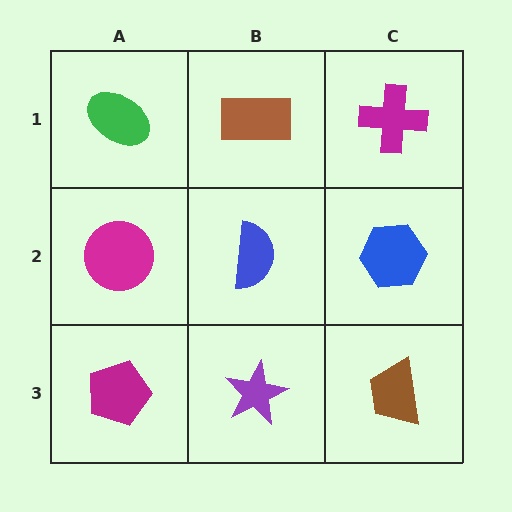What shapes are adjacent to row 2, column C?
A magenta cross (row 1, column C), a brown trapezoid (row 3, column C), a blue semicircle (row 2, column B).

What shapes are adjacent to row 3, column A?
A magenta circle (row 2, column A), a purple star (row 3, column B).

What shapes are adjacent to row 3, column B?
A blue semicircle (row 2, column B), a magenta pentagon (row 3, column A), a brown trapezoid (row 3, column C).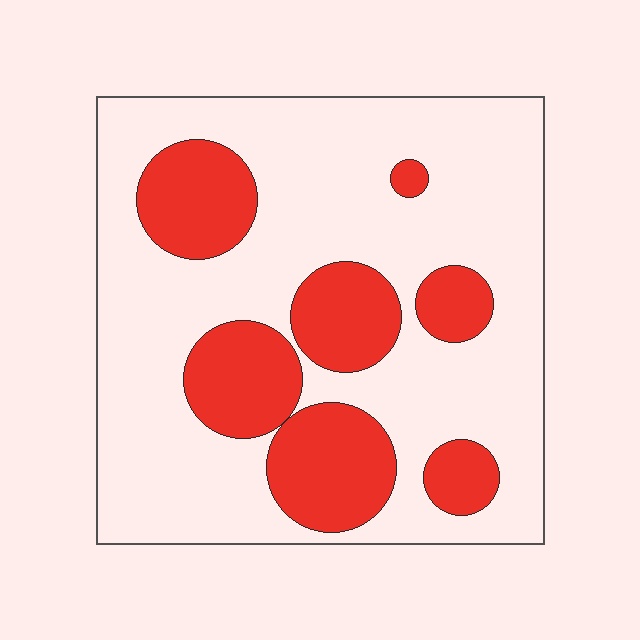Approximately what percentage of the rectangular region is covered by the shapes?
Approximately 30%.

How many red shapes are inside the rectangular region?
7.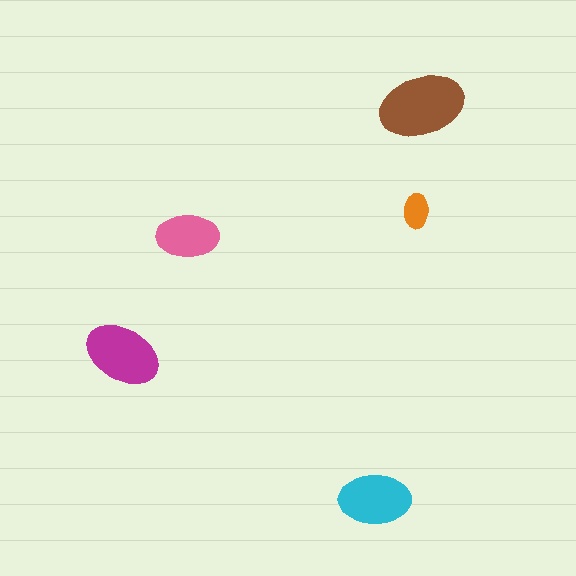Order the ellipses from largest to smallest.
the brown one, the magenta one, the cyan one, the pink one, the orange one.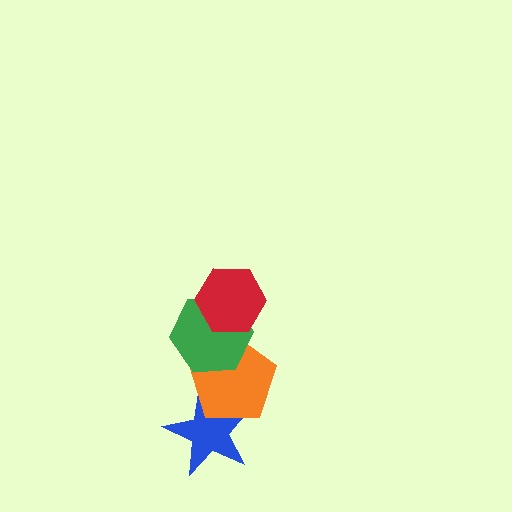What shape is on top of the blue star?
The orange pentagon is on top of the blue star.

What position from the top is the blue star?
The blue star is 4th from the top.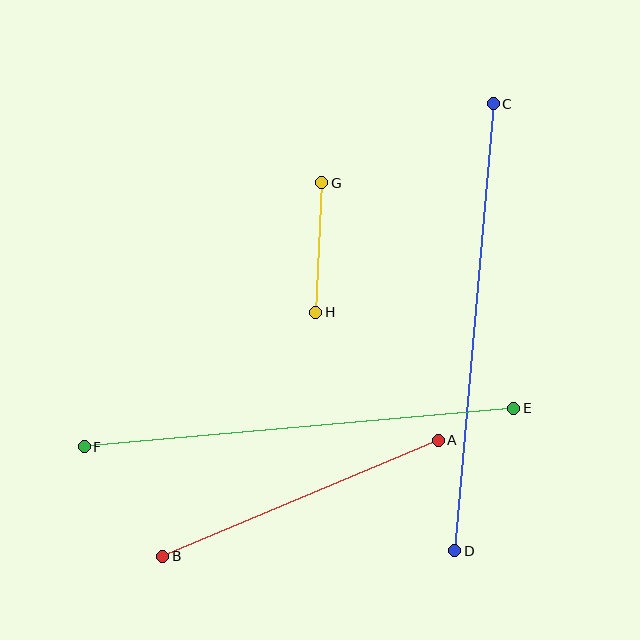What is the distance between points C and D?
The distance is approximately 448 pixels.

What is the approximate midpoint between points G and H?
The midpoint is at approximately (319, 247) pixels.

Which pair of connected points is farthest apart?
Points C and D are farthest apart.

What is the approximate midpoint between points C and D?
The midpoint is at approximately (474, 327) pixels.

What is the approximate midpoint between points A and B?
The midpoint is at approximately (300, 498) pixels.